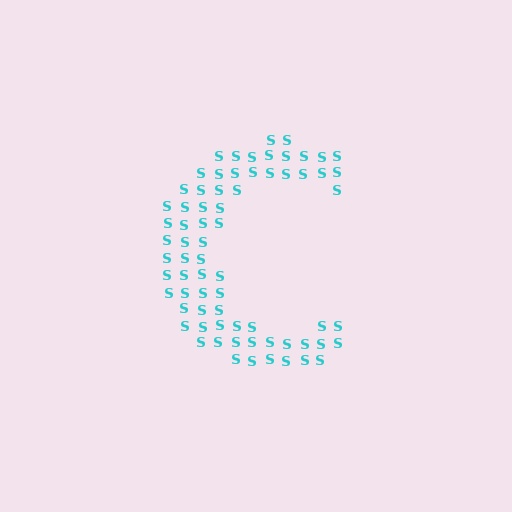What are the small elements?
The small elements are letter S's.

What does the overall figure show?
The overall figure shows the letter C.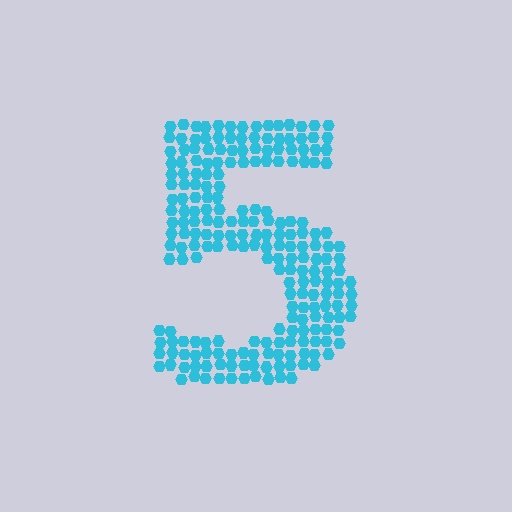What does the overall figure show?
The overall figure shows the digit 5.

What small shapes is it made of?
It is made of small hexagons.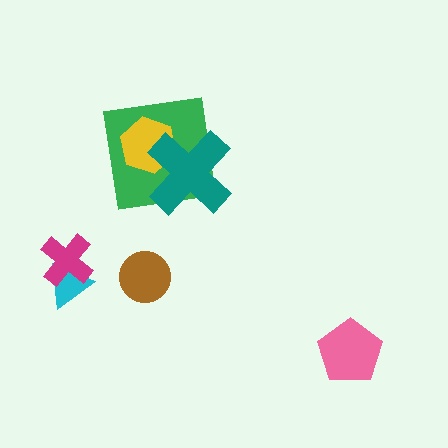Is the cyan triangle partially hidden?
Yes, it is partially covered by another shape.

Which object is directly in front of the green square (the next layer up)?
The yellow hexagon is directly in front of the green square.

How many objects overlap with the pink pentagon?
0 objects overlap with the pink pentagon.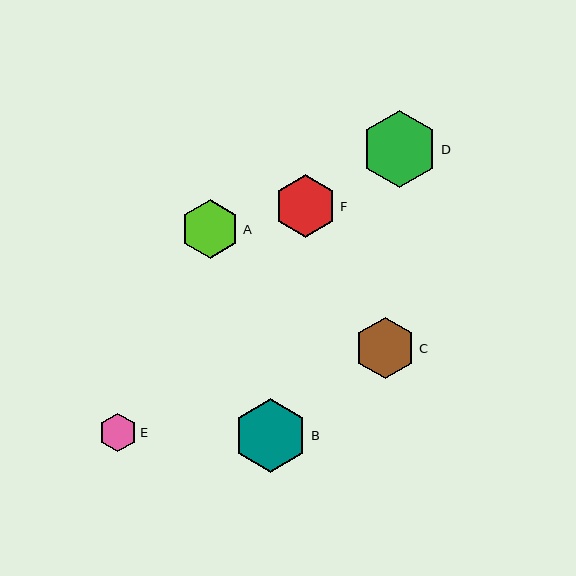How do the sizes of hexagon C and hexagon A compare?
Hexagon C and hexagon A are approximately the same size.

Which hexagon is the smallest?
Hexagon E is the smallest with a size of approximately 38 pixels.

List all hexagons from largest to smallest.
From largest to smallest: D, B, F, C, A, E.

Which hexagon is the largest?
Hexagon D is the largest with a size of approximately 77 pixels.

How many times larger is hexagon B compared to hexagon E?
Hexagon B is approximately 1.9 times the size of hexagon E.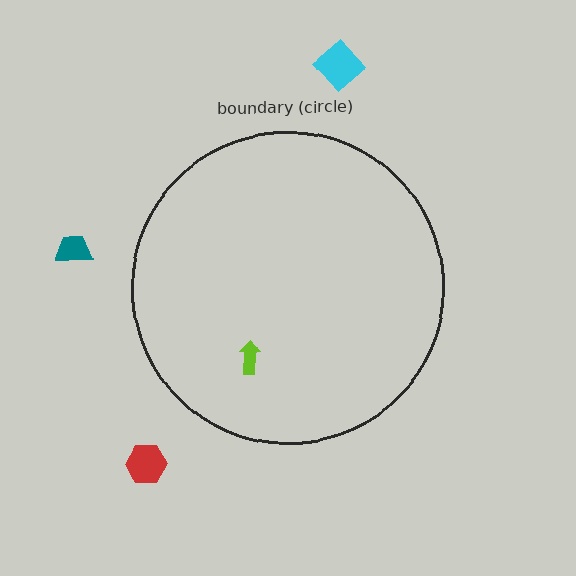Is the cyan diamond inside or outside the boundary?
Outside.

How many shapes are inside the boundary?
1 inside, 3 outside.